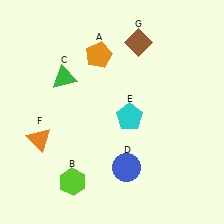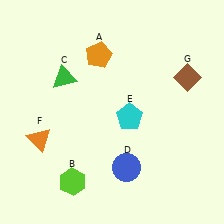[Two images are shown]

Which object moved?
The brown diamond (G) moved right.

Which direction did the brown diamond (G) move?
The brown diamond (G) moved right.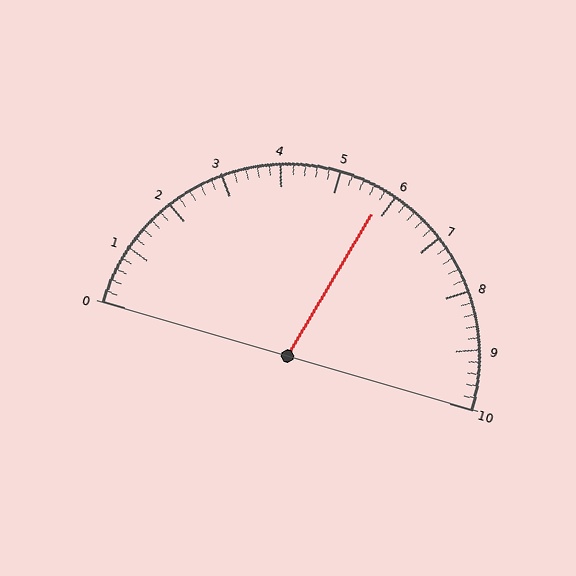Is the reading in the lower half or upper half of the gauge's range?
The reading is in the upper half of the range (0 to 10).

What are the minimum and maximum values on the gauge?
The gauge ranges from 0 to 10.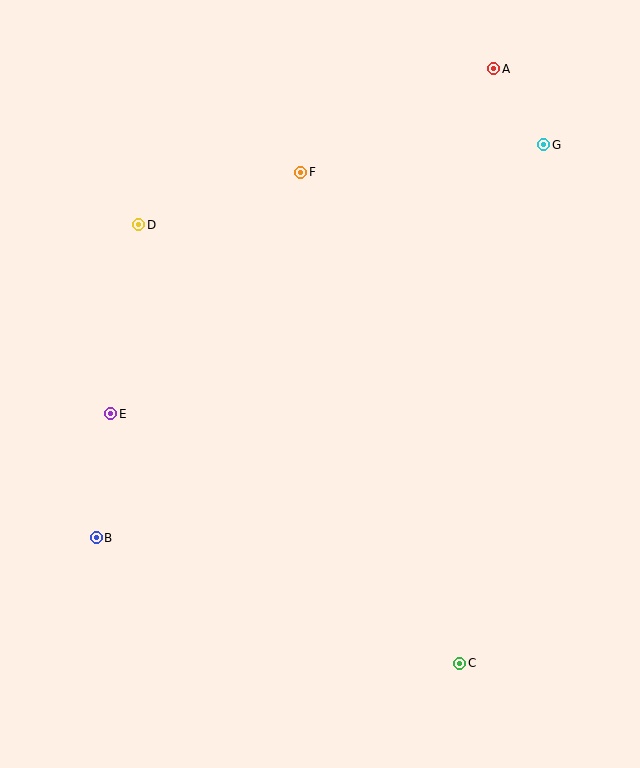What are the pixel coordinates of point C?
Point C is at (460, 663).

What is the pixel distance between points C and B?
The distance between C and B is 385 pixels.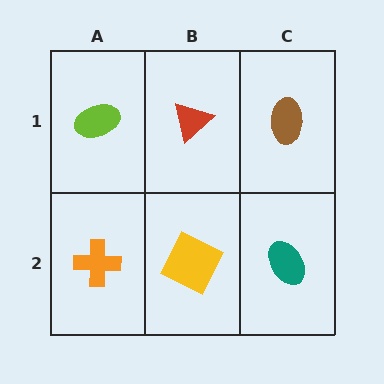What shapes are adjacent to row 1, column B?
A yellow square (row 2, column B), a lime ellipse (row 1, column A), a brown ellipse (row 1, column C).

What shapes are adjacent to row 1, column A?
An orange cross (row 2, column A), a red triangle (row 1, column B).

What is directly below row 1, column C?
A teal ellipse.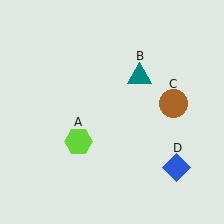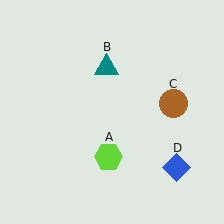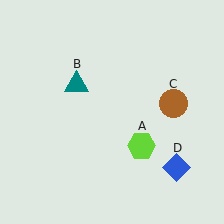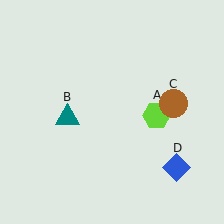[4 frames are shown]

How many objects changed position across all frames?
2 objects changed position: lime hexagon (object A), teal triangle (object B).